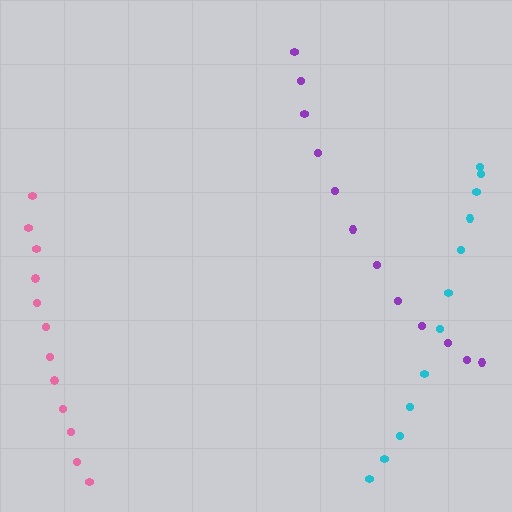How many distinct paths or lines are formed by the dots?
There are 3 distinct paths.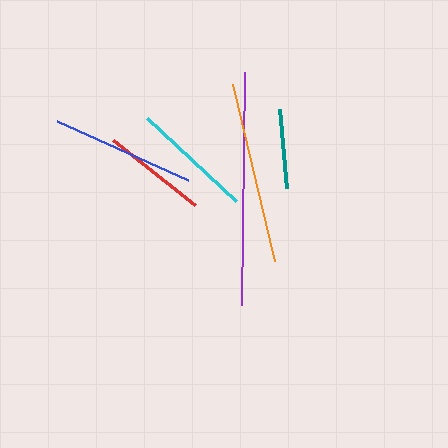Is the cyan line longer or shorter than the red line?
The cyan line is longer than the red line.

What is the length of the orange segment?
The orange segment is approximately 181 pixels long.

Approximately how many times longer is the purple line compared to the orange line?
The purple line is approximately 1.3 times the length of the orange line.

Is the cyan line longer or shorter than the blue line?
The blue line is longer than the cyan line.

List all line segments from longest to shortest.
From longest to shortest: purple, orange, blue, cyan, red, teal.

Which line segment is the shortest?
The teal line is the shortest at approximately 79 pixels.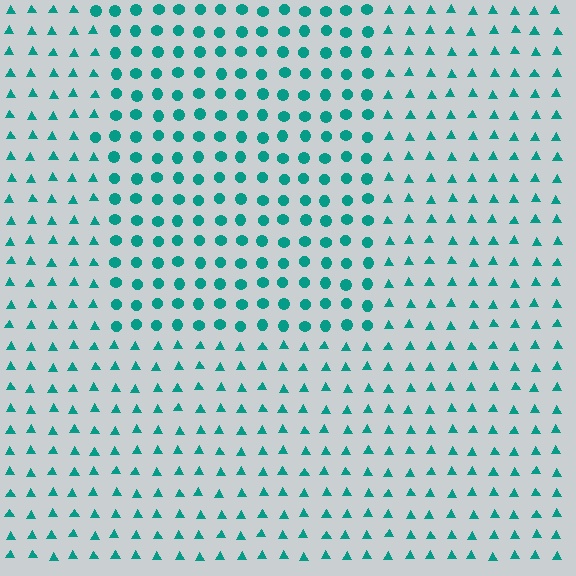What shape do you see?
I see a rectangle.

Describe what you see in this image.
The image is filled with small teal elements arranged in a uniform grid. A rectangle-shaped region contains circles, while the surrounding area contains triangles. The boundary is defined purely by the change in element shape.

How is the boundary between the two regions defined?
The boundary is defined by a change in element shape: circles inside vs. triangles outside. All elements share the same color and spacing.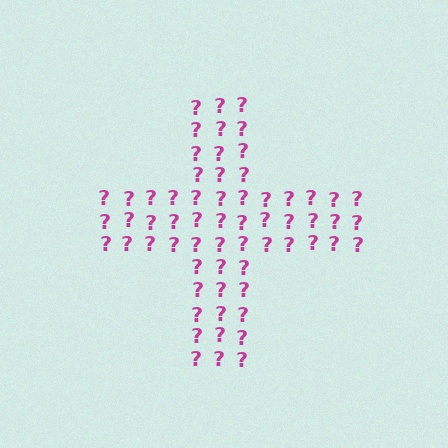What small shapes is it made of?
It is made of small question marks.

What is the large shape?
The large shape is a cross.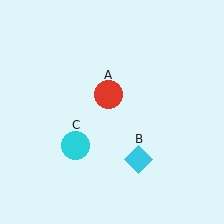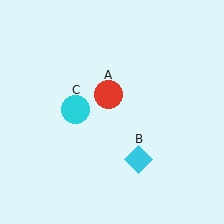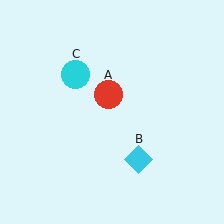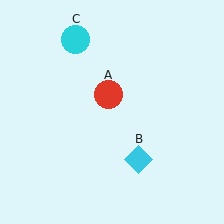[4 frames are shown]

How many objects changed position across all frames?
1 object changed position: cyan circle (object C).